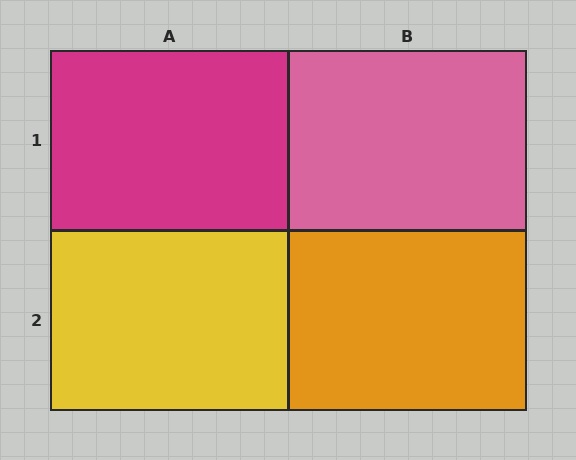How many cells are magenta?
1 cell is magenta.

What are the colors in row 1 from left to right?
Magenta, pink.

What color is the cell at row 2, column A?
Yellow.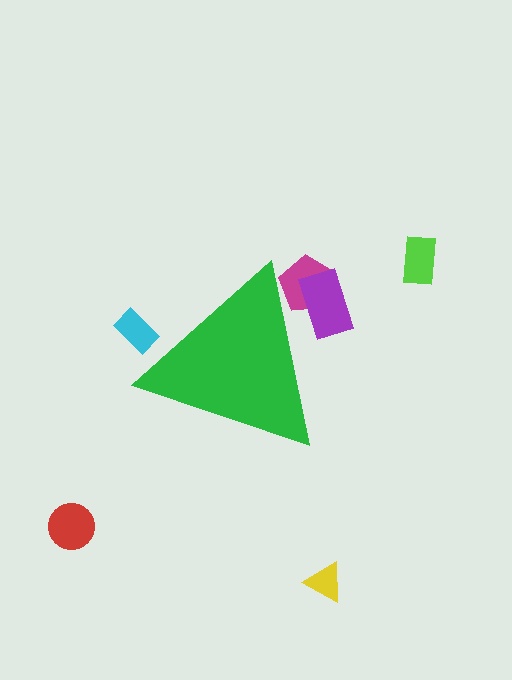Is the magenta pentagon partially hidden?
Yes, the magenta pentagon is partially hidden behind the green triangle.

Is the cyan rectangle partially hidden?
Yes, the cyan rectangle is partially hidden behind the green triangle.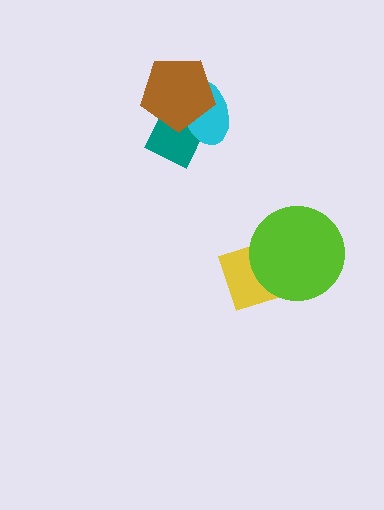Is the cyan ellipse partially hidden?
Yes, it is partially covered by another shape.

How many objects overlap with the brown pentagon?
2 objects overlap with the brown pentagon.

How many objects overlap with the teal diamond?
2 objects overlap with the teal diamond.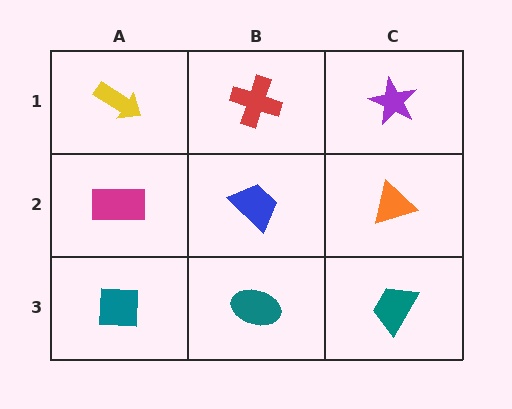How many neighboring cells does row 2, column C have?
3.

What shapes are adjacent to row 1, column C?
An orange triangle (row 2, column C), a red cross (row 1, column B).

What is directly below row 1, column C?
An orange triangle.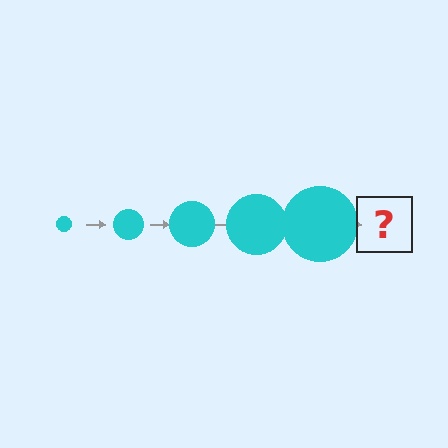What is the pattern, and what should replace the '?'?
The pattern is that the circle gets progressively larger each step. The '?' should be a cyan circle, larger than the previous one.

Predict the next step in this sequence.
The next step is a cyan circle, larger than the previous one.